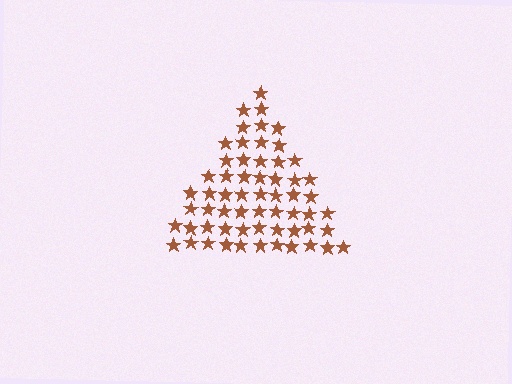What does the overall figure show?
The overall figure shows a triangle.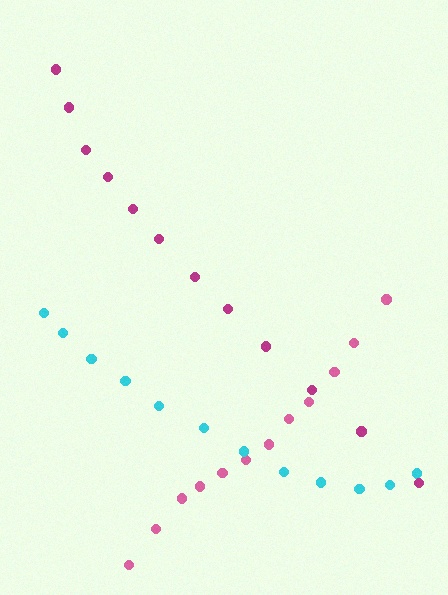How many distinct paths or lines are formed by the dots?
There are 3 distinct paths.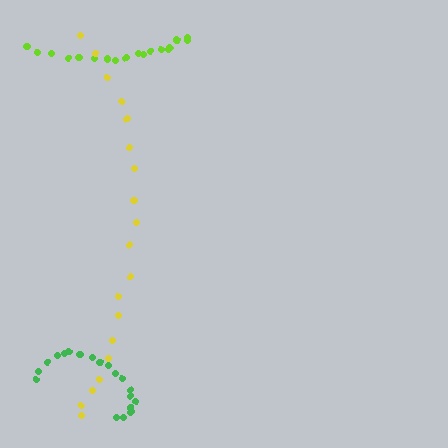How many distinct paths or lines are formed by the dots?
There are 3 distinct paths.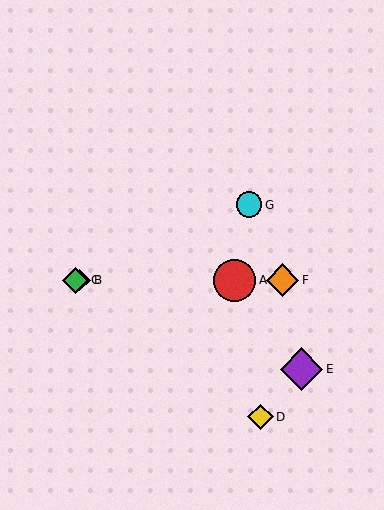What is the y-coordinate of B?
Object B is at y≈280.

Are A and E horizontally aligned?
No, A is at y≈280 and E is at y≈369.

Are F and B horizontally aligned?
Yes, both are at y≈280.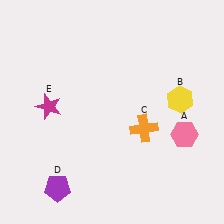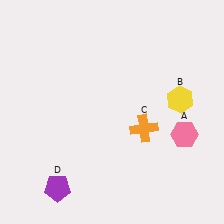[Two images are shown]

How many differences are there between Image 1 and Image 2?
There is 1 difference between the two images.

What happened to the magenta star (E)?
The magenta star (E) was removed in Image 2. It was in the top-left area of Image 1.